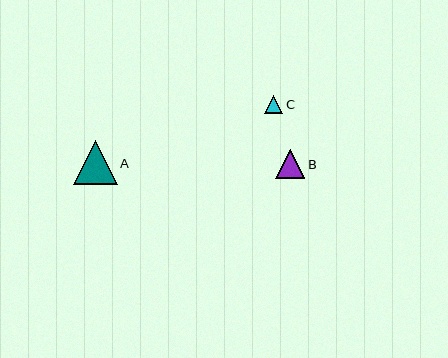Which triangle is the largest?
Triangle A is the largest with a size of approximately 44 pixels.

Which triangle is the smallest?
Triangle C is the smallest with a size of approximately 18 pixels.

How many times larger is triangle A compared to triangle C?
Triangle A is approximately 2.4 times the size of triangle C.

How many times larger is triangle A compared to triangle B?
Triangle A is approximately 1.5 times the size of triangle B.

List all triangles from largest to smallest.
From largest to smallest: A, B, C.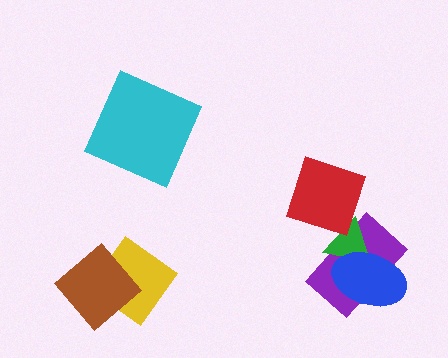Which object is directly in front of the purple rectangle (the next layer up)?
The green triangle is directly in front of the purple rectangle.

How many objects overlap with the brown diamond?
1 object overlaps with the brown diamond.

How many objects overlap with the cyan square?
0 objects overlap with the cyan square.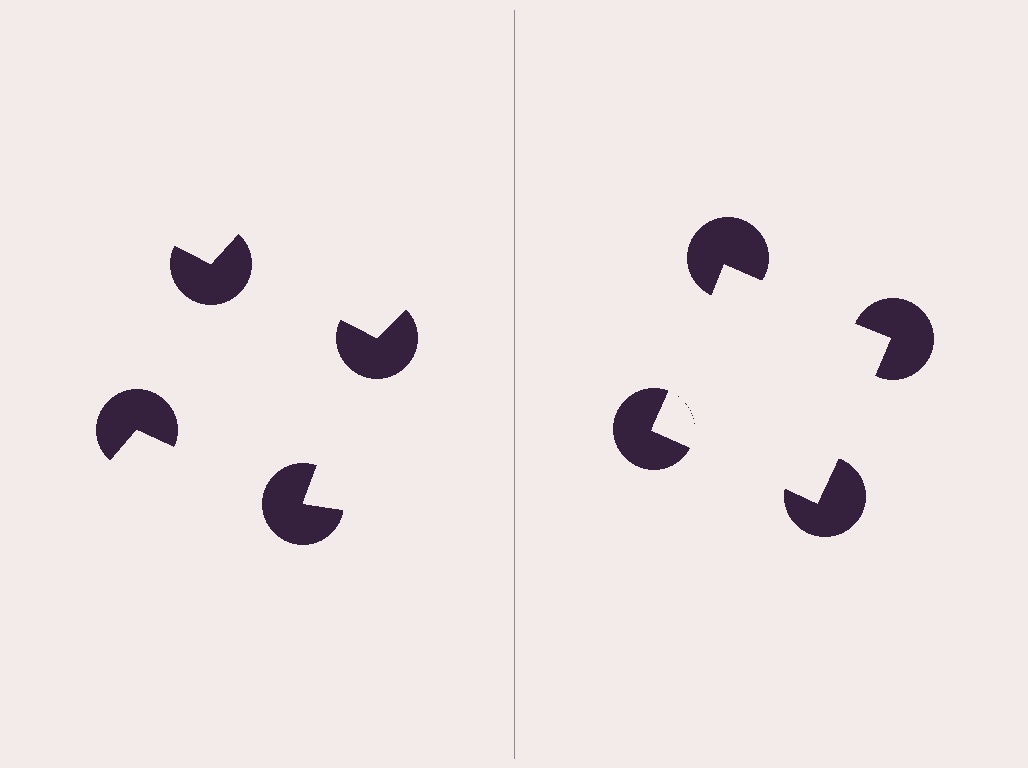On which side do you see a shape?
An illusory square appears on the right side. On the left side the wedge cuts are rotated, so no coherent shape forms.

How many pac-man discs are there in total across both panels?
8 — 4 on each side.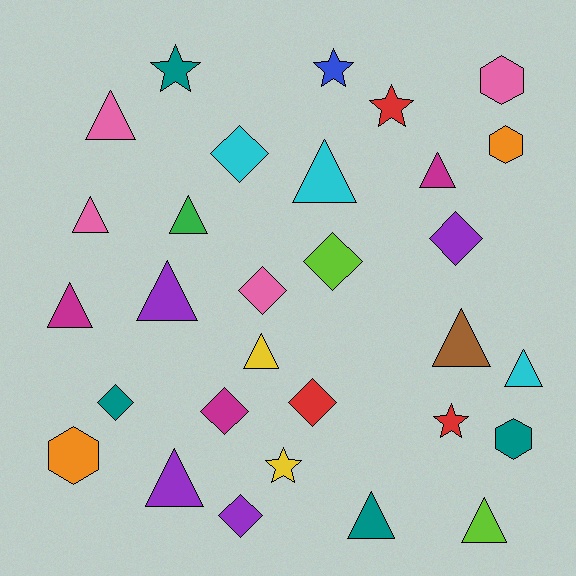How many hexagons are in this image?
There are 4 hexagons.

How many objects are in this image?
There are 30 objects.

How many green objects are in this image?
There is 1 green object.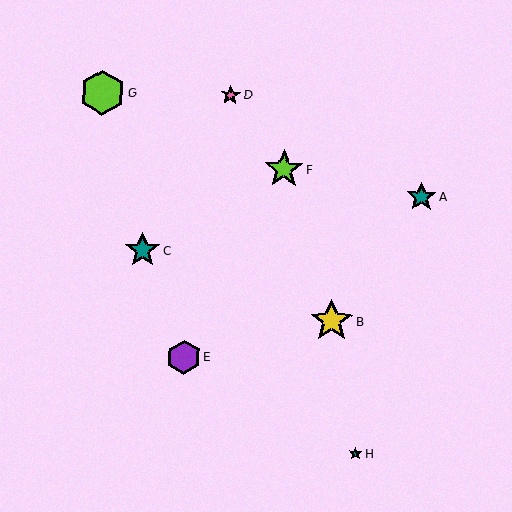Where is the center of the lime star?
The center of the lime star is at (284, 169).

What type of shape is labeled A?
Shape A is a teal star.